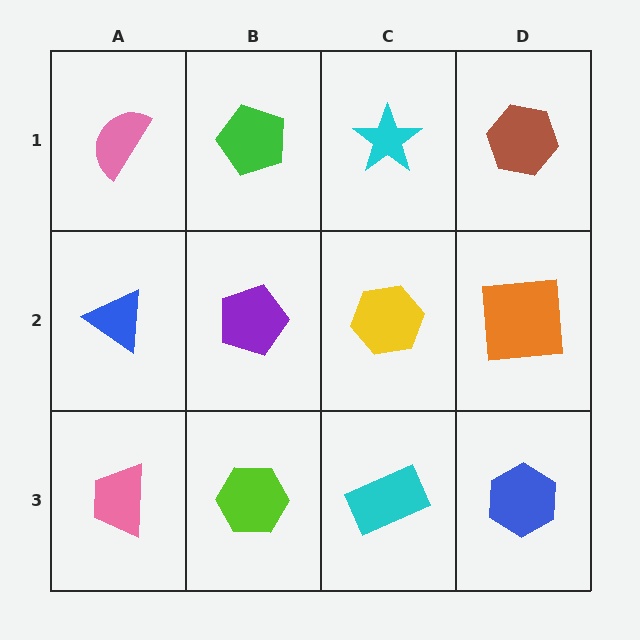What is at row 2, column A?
A blue triangle.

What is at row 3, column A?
A pink trapezoid.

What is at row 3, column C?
A cyan rectangle.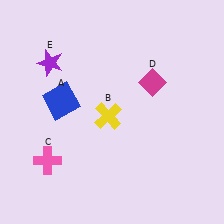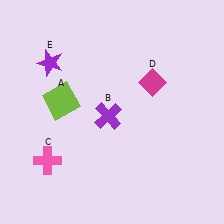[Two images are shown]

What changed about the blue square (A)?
In Image 1, A is blue. In Image 2, it changed to lime.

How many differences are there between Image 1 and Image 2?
There are 2 differences between the two images.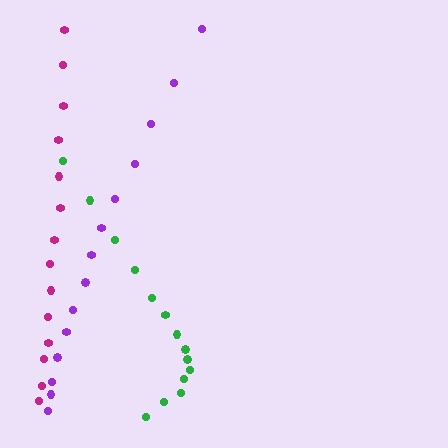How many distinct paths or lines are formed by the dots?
There are 3 distinct paths.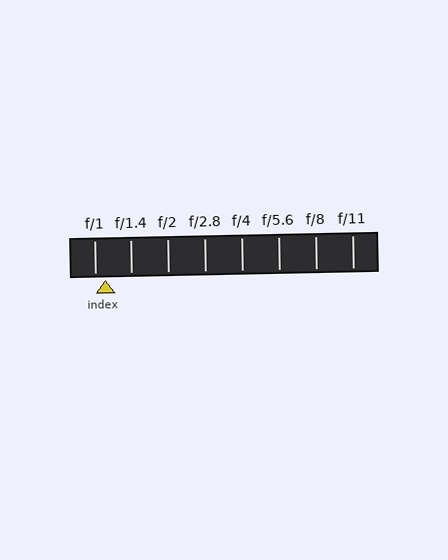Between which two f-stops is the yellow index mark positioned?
The index mark is between f/1 and f/1.4.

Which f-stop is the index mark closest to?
The index mark is closest to f/1.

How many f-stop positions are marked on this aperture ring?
There are 8 f-stop positions marked.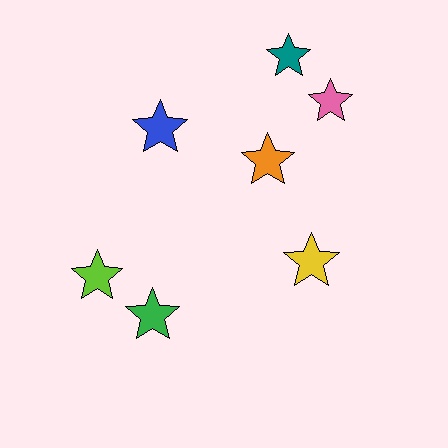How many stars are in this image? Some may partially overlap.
There are 7 stars.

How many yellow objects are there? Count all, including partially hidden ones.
There is 1 yellow object.